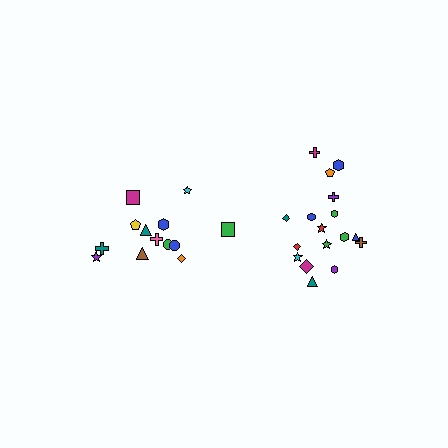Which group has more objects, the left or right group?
The right group.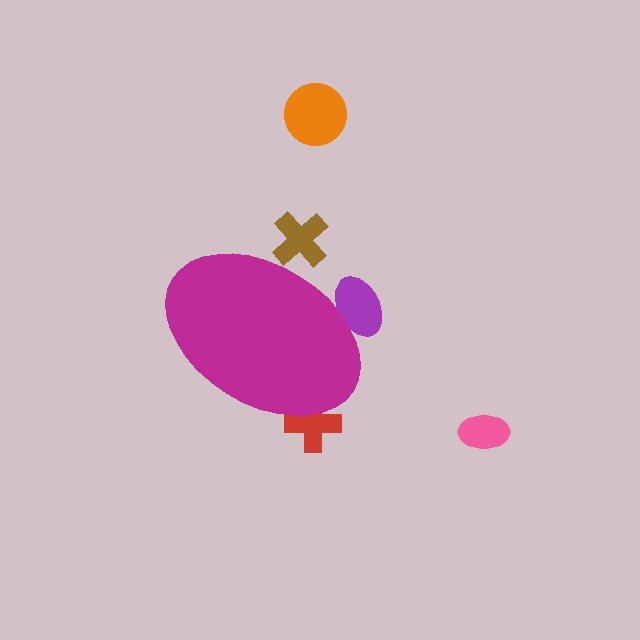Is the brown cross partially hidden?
Yes, the brown cross is partially hidden behind the magenta ellipse.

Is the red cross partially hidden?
Yes, the red cross is partially hidden behind the magenta ellipse.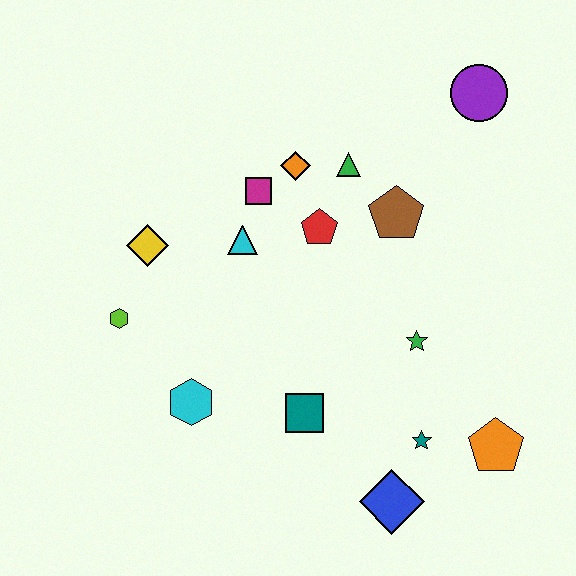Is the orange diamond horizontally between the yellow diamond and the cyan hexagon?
No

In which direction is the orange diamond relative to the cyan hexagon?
The orange diamond is above the cyan hexagon.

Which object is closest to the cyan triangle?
The magenta square is closest to the cyan triangle.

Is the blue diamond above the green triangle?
No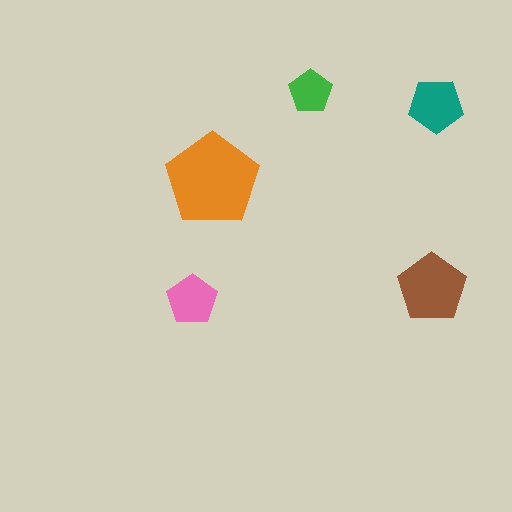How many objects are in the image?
There are 5 objects in the image.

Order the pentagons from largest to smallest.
the orange one, the brown one, the teal one, the pink one, the green one.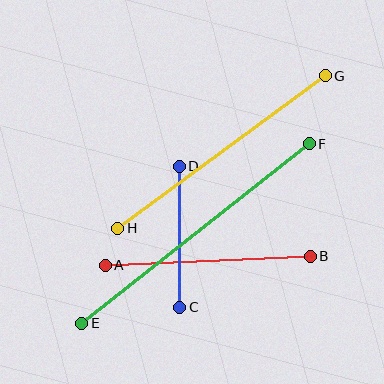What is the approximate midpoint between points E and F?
The midpoint is at approximately (195, 234) pixels.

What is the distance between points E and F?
The distance is approximately 290 pixels.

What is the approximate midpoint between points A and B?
The midpoint is at approximately (208, 261) pixels.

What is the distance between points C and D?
The distance is approximately 141 pixels.